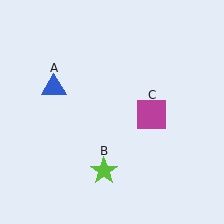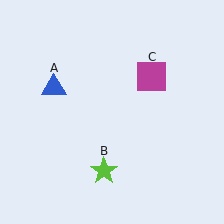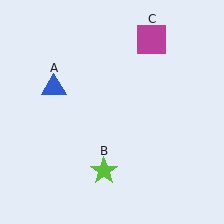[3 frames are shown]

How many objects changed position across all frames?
1 object changed position: magenta square (object C).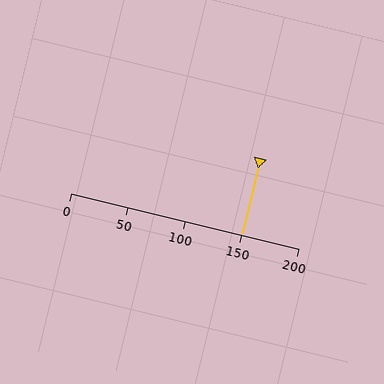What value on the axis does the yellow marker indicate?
The marker indicates approximately 150.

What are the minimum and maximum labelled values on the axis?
The axis runs from 0 to 200.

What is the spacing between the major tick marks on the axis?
The major ticks are spaced 50 apart.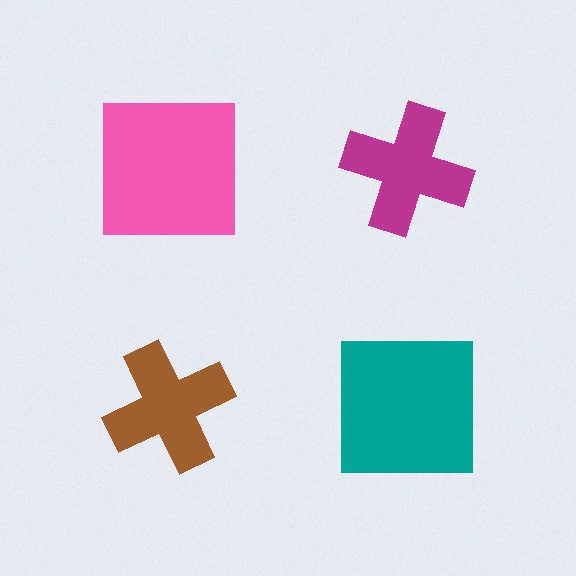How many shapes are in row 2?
2 shapes.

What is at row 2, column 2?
A teal square.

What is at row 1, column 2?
A magenta cross.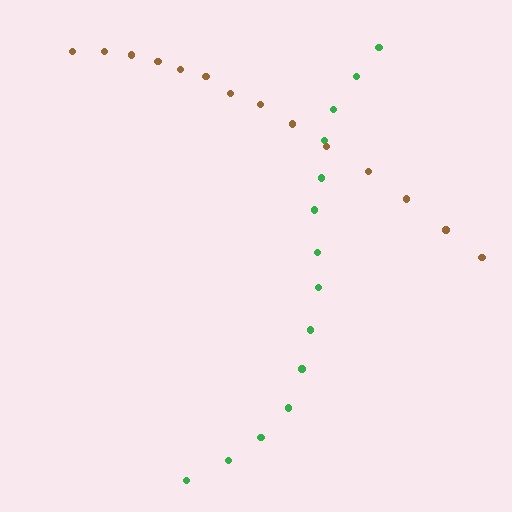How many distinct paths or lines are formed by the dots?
There are 2 distinct paths.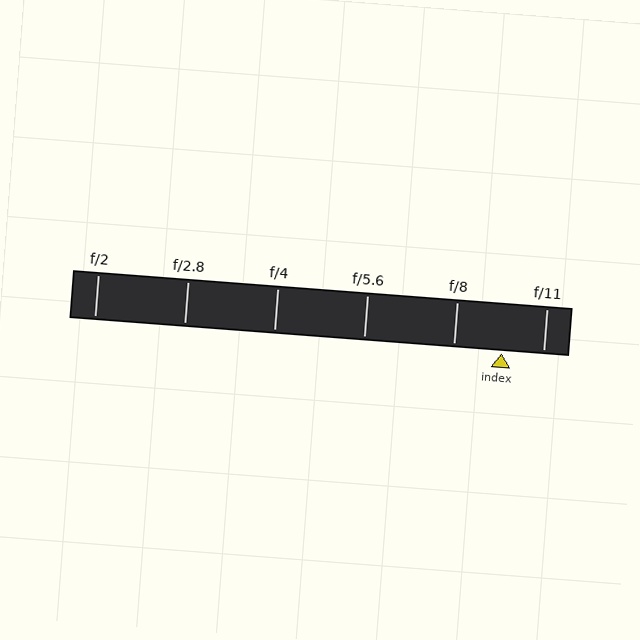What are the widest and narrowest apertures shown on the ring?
The widest aperture shown is f/2 and the narrowest is f/11.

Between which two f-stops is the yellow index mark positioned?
The index mark is between f/8 and f/11.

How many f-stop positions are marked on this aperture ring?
There are 6 f-stop positions marked.